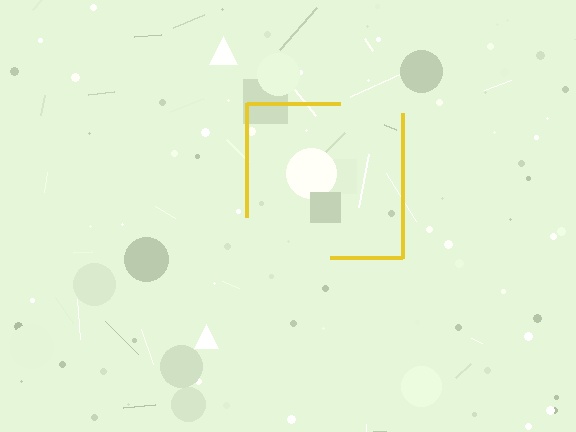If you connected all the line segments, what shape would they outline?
They would outline a square.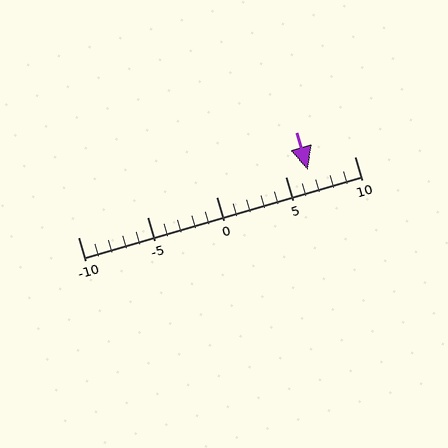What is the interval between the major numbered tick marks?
The major tick marks are spaced 5 units apart.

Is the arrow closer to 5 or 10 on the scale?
The arrow is closer to 5.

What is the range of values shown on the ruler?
The ruler shows values from -10 to 10.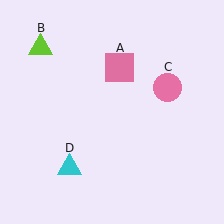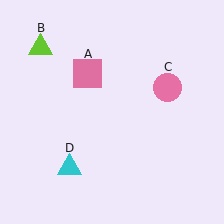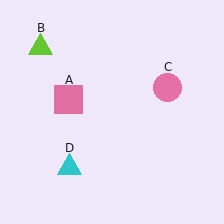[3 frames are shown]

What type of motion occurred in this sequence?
The pink square (object A) rotated counterclockwise around the center of the scene.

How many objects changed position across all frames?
1 object changed position: pink square (object A).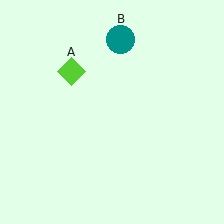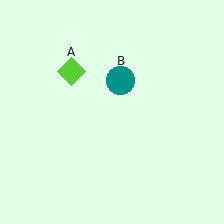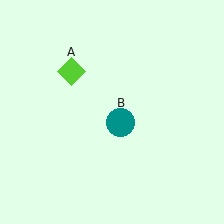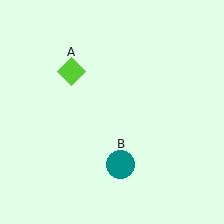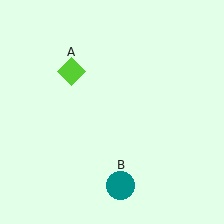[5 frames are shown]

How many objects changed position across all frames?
1 object changed position: teal circle (object B).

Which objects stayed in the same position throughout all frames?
Lime diamond (object A) remained stationary.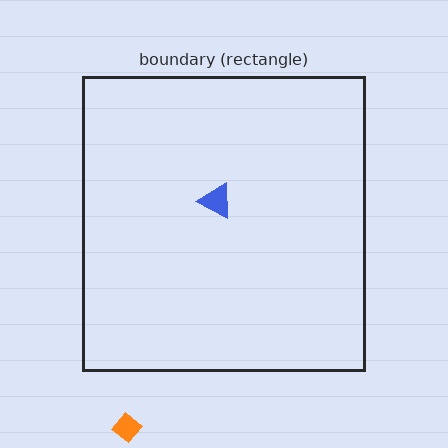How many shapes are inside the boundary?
1 inside, 1 outside.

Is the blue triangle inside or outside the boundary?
Inside.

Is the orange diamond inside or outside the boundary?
Outside.